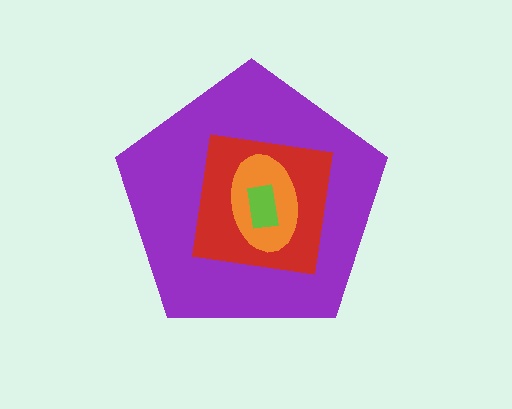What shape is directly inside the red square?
The orange ellipse.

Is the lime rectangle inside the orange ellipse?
Yes.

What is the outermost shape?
The purple pentagon.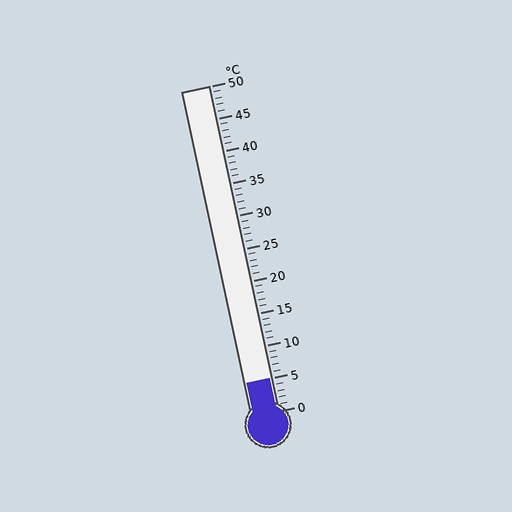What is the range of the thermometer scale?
The thermometer scale ranges from 0°C to 50°C.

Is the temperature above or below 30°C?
The temperature is below 30°C.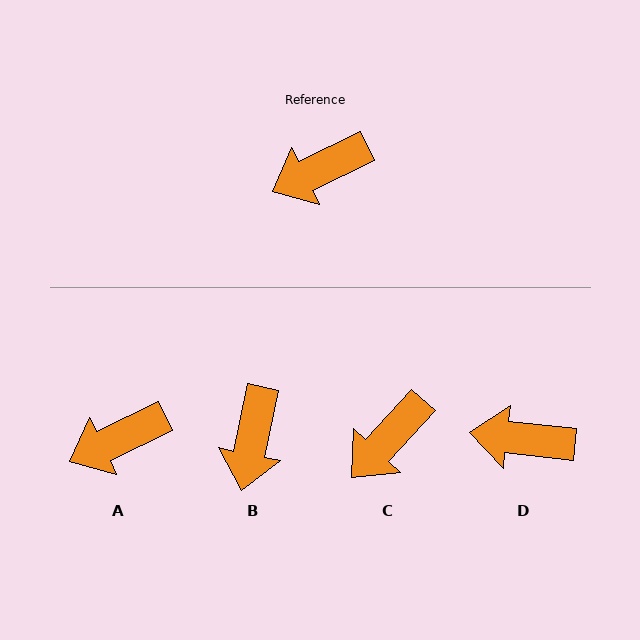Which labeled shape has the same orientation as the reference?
A.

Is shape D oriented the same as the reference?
No, it is off by about 32 degrees.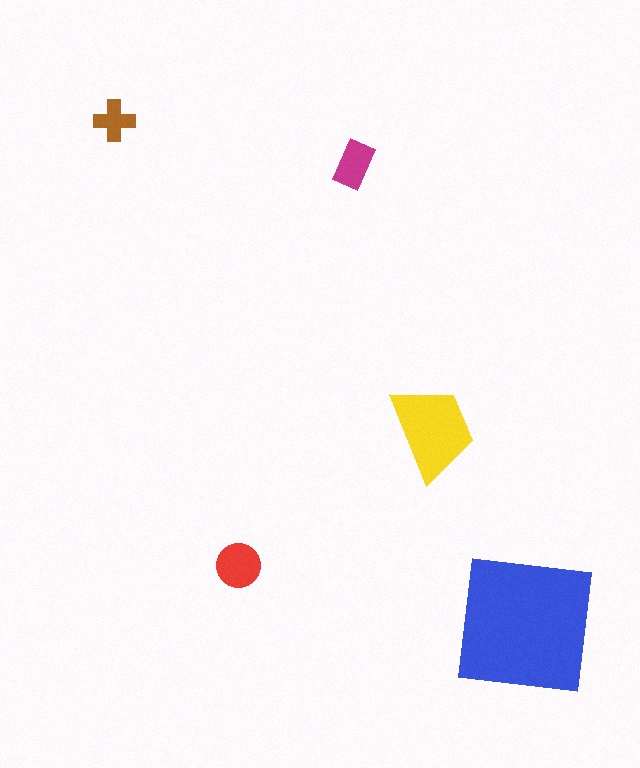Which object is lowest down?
The blue square is bottommost.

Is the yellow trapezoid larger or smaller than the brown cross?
Larger.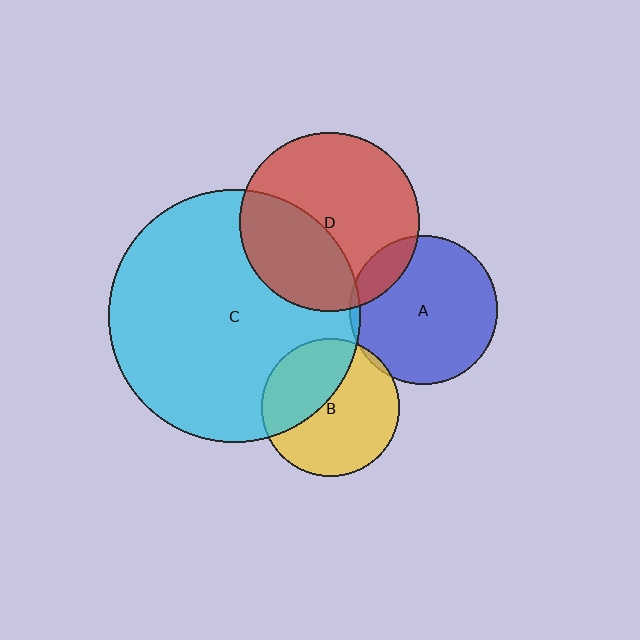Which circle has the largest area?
Circle C (cyan).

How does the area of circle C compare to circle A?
Approximately 2.9 times.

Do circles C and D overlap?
Yes.